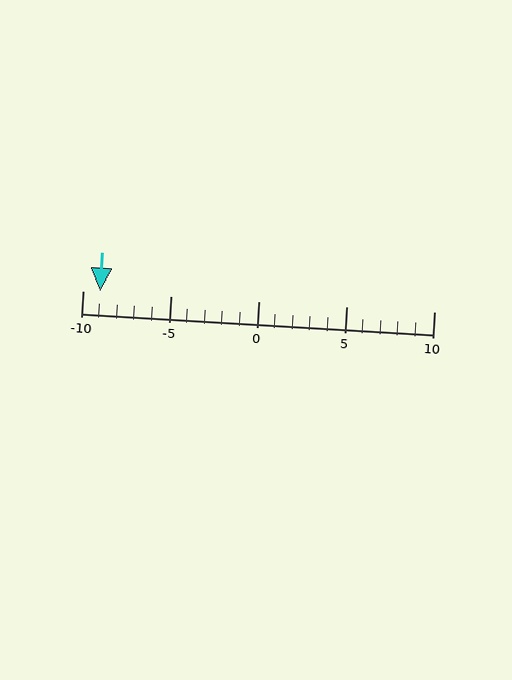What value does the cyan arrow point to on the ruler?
The cyan arrow points to approximately -9.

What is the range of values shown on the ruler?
The ruler shows values from -10 to 10.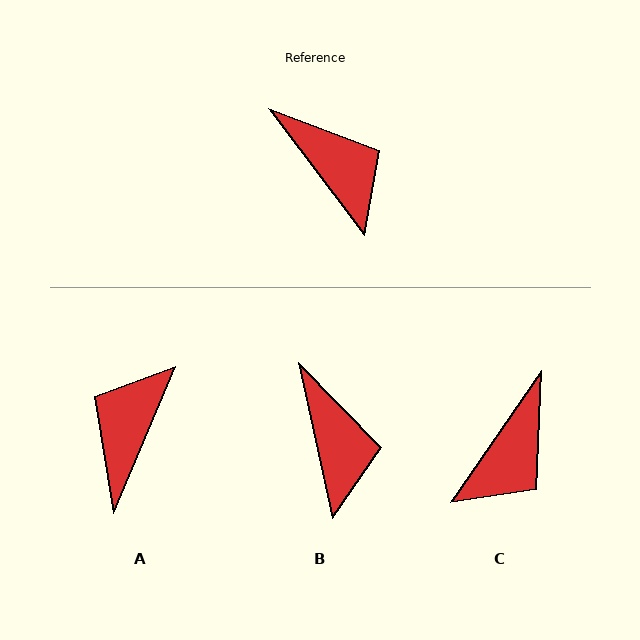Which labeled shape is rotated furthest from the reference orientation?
A, about 120 degrees away.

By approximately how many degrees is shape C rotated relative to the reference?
Approximately 72 degrees clockwise.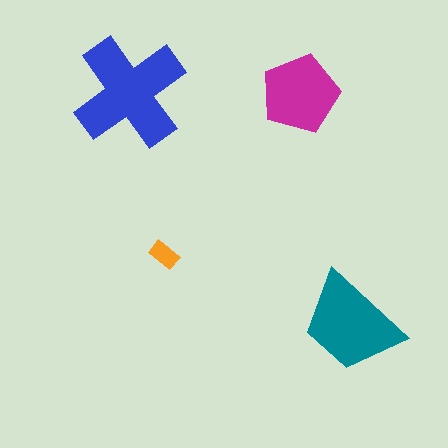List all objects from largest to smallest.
The blue cross, the teal trapezoid, the magenta pentagon, the orange rectangle.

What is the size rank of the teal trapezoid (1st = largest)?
2nd.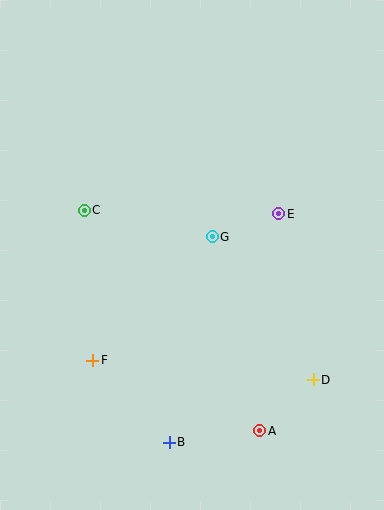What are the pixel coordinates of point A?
Point A is at (260, 431).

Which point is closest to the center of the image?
Point G at (212, 237) is closest to the center.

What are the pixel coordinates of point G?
Point G is at (212, 237).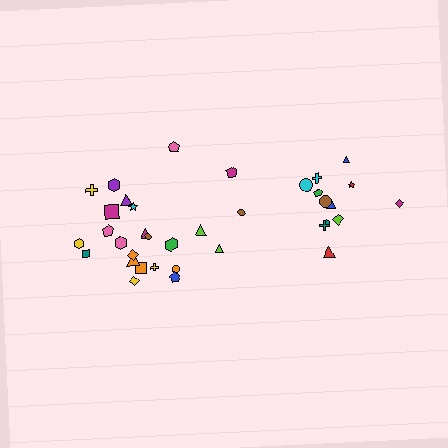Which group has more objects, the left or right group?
The left group.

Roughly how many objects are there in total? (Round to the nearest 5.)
Roughly 35 objects in total.